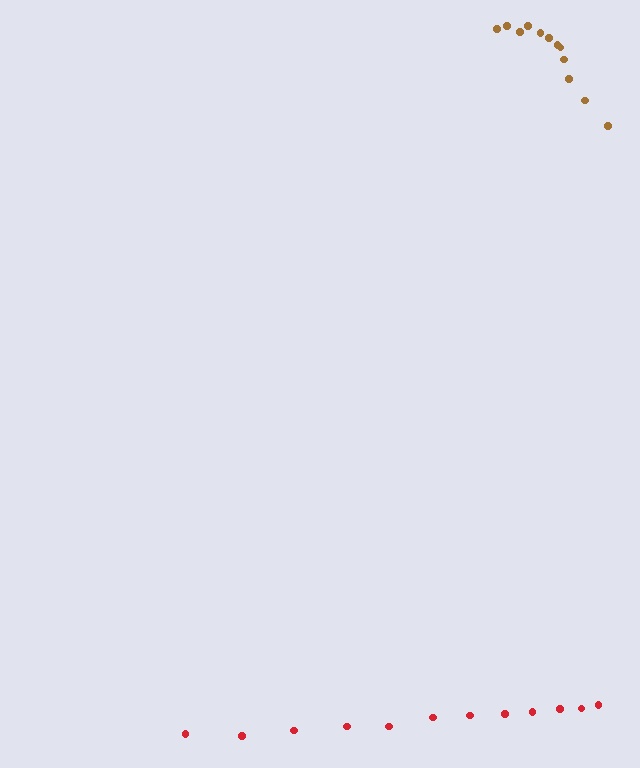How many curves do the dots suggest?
There are 2 distinct paths.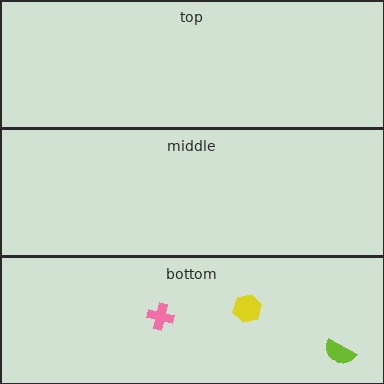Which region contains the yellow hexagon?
The bottom region.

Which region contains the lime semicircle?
The bottom region.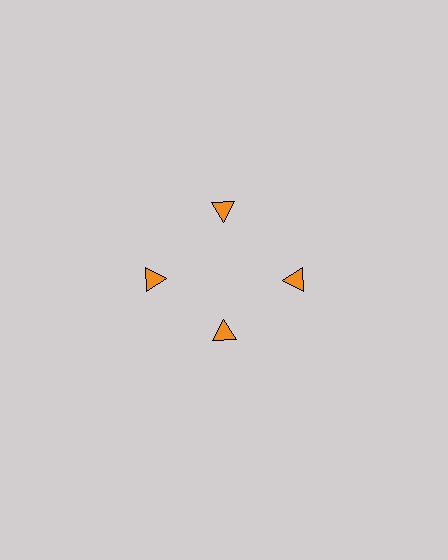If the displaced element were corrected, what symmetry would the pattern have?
It would have 4-fold rotational symmetry — the pattern would map onto itself every 90 degrees.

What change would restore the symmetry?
The symmetry would be restored by moving it outward, back onto the ring so that all 4 triangles sit at equal angles and equal distance from the center.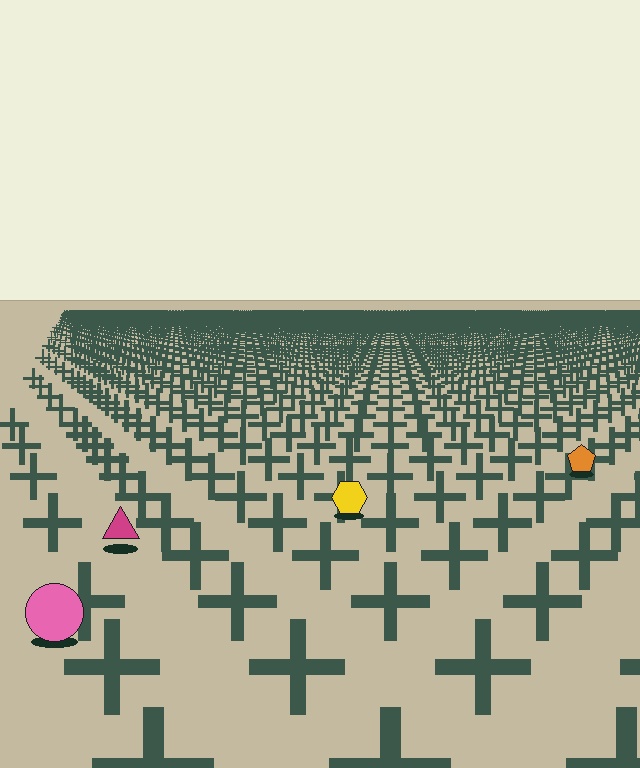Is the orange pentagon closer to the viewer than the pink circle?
No. The pink circle is closer — you can tell from the texture gradient: the ground texture is coarser near it.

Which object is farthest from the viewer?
The orange pentagon is farthest from the viewer. It appears smaller and the ground texture around it is denser.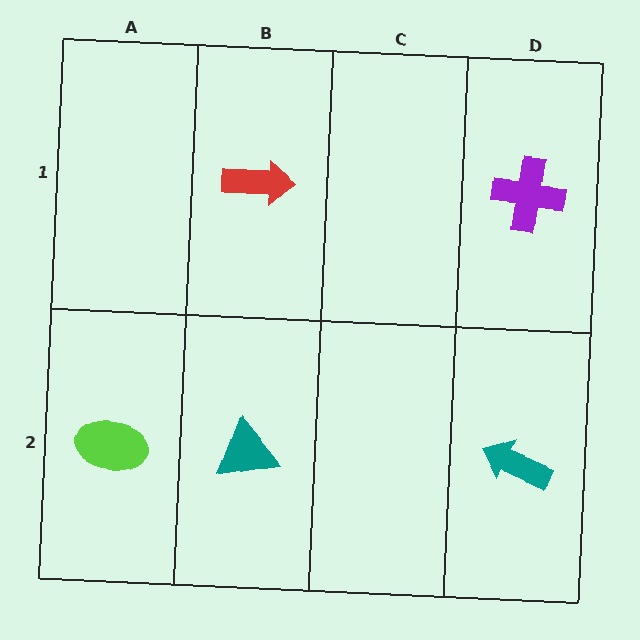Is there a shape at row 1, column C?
No, that cell is empty.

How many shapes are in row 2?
3 shapes.